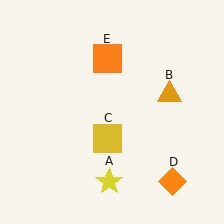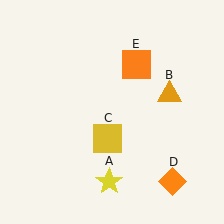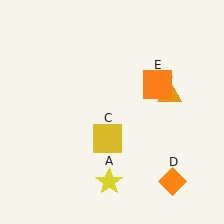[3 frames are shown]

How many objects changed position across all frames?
1 object changed position: orange square (object E).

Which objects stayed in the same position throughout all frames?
Yellow star (object A) and orange triangle (object B) and yellow square (object C) and orange diamond (object D) remained stationary.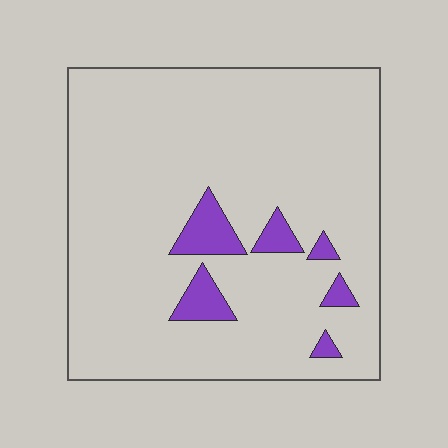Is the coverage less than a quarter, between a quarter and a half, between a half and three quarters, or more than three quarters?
Less than a quarter.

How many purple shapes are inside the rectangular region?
6.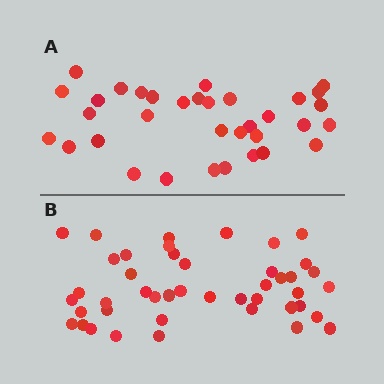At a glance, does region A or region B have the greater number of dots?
Region B (the bottom region) has more dots.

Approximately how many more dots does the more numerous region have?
Region B has roughly 10 or so more dots than region A.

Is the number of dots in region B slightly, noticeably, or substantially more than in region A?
Region B has noticeably more, but not dramatically so. The ratio is roughly 1.3 to 1.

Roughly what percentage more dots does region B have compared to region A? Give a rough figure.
About 30% more.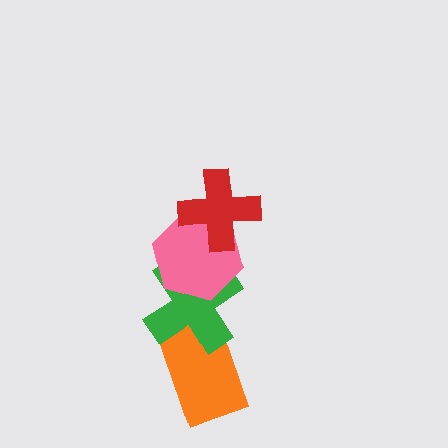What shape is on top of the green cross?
The pink hexagon is on top of the green cross.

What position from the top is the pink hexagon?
The pink hexagon is 2nd from the top.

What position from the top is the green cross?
The green cross is 3rd from the top.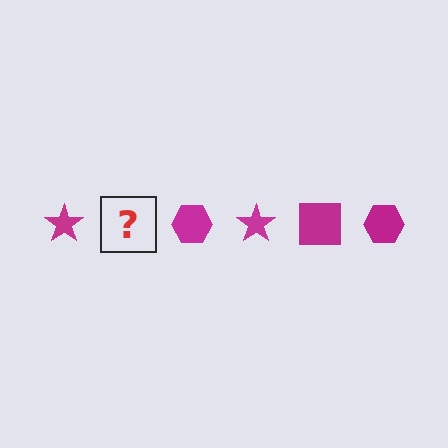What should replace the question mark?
The question mark should be replaced with a magenta square.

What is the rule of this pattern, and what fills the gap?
The rule is that the pattern cycles through star, square, hexagon shapes in magenta. The gap should be filled with a magenta square.